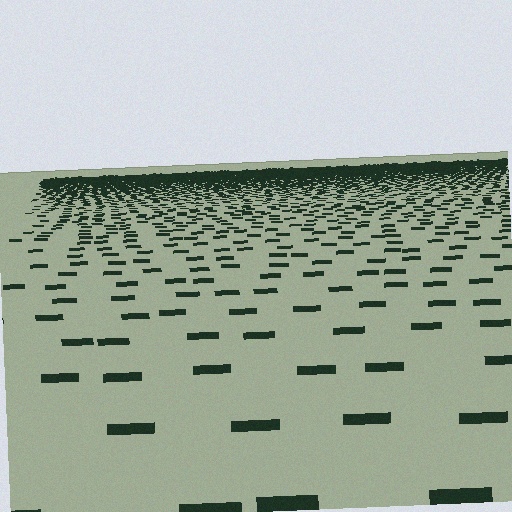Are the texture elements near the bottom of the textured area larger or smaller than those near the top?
Larger. Near the bottom, elements are closer to the viewer and appear at a bigger on-screen size.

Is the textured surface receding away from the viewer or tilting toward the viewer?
The surface is receding away from the viewer. Texture elements get smaller and denser toward the top.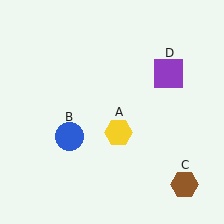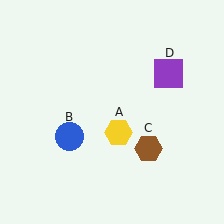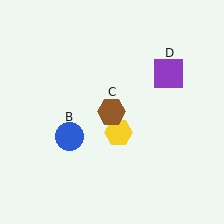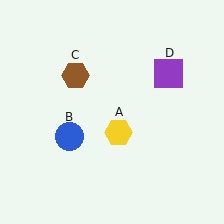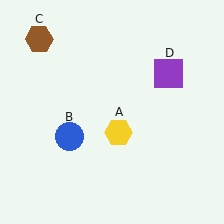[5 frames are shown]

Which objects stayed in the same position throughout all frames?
Yellow hexagon (object A) and blue circle (object B) and purple square (object D) remained stationary.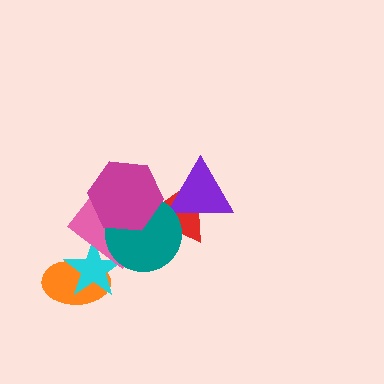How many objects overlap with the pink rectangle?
4 objects overlap with the pink rectangle.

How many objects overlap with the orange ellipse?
2 objects overlap with the orange ellipse.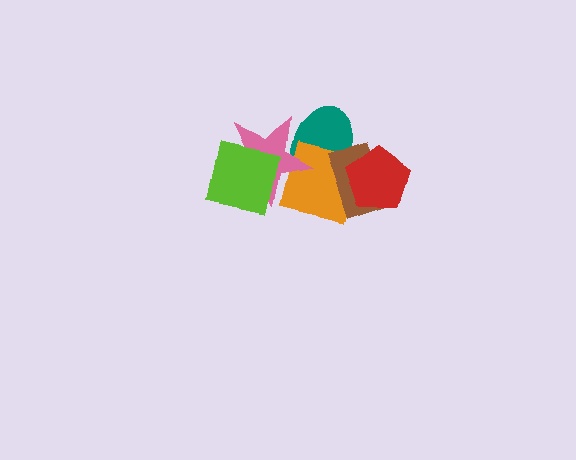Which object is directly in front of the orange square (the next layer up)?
The pink star is directly in front of the orange square.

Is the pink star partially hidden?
Yes, it is partially covered by another shape.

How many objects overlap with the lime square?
1 object overlaps with the lime square.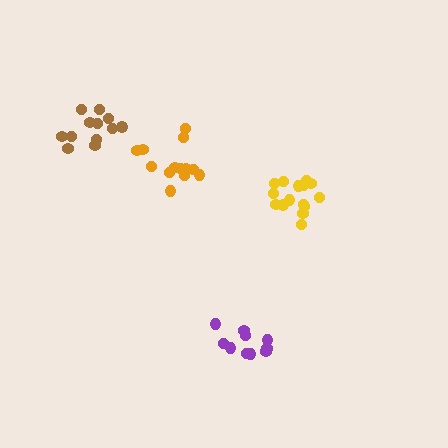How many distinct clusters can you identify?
There are 4 distinct clusters.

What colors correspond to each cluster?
The clusters are colored: brown, purple, orange, yellow.